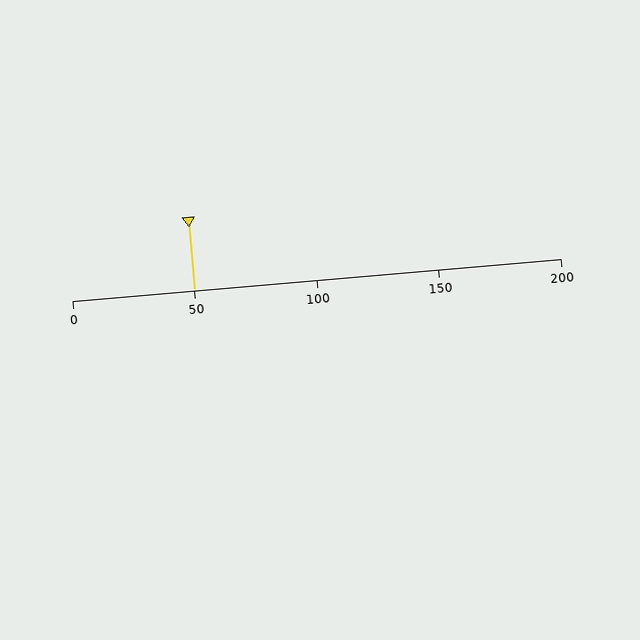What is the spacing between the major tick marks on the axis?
The major ticks are spaced 50 apart.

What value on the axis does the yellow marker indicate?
The marker indicates approximately 50.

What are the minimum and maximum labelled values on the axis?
The axis runs from 0 to 200.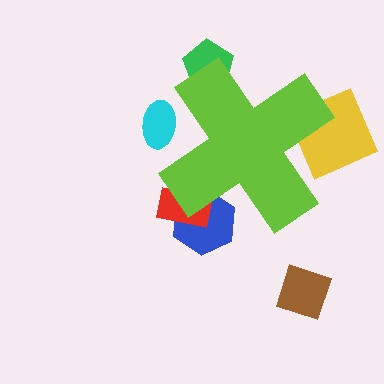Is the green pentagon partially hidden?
Yes, the green pentagon is partially hidden behind the lime cross.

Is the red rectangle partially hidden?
Yes, the red rectangle is partially hidden behind the lime cross.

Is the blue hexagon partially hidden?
Yes, the blue hexagon is partially hidden behind the lime cross.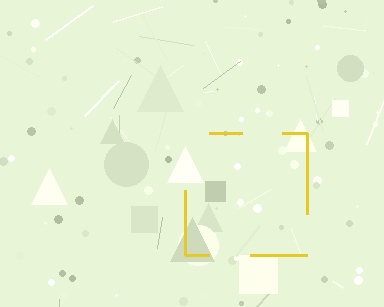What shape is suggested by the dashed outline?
The dashed outline suggests a square.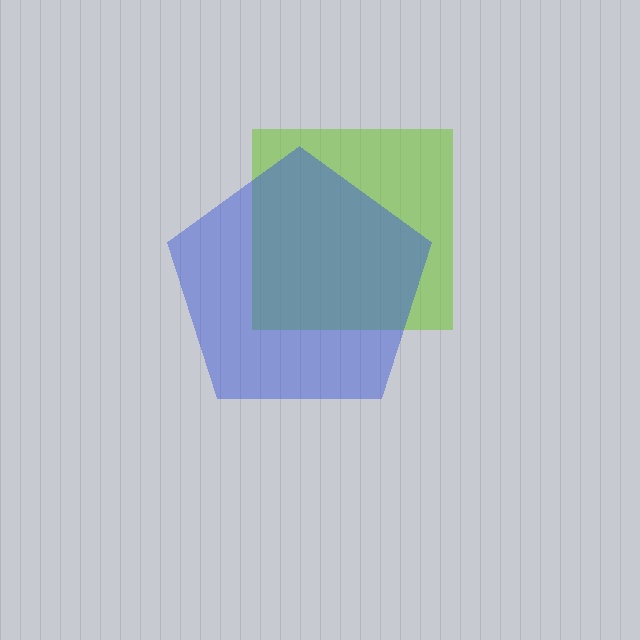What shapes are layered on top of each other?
The layered shapes are: a lime square, a blue pentagon.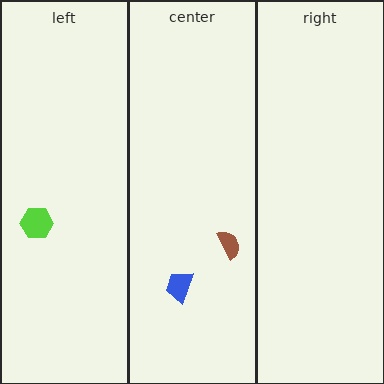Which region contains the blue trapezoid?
The center region.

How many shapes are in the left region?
1.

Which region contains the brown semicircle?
The center region.